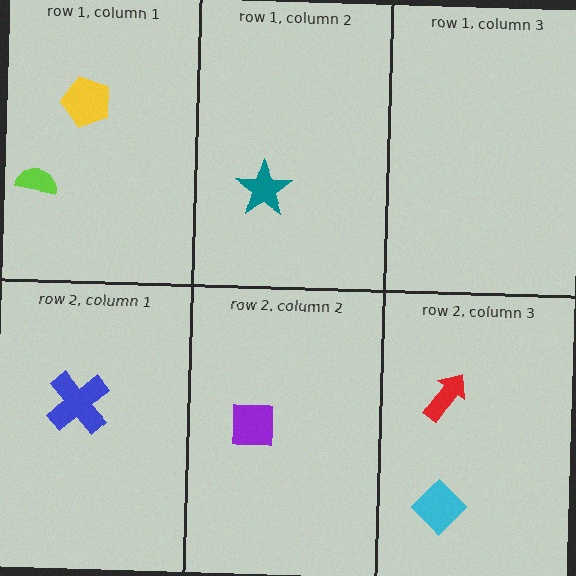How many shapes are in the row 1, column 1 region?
2.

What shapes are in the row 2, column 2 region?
The purple square.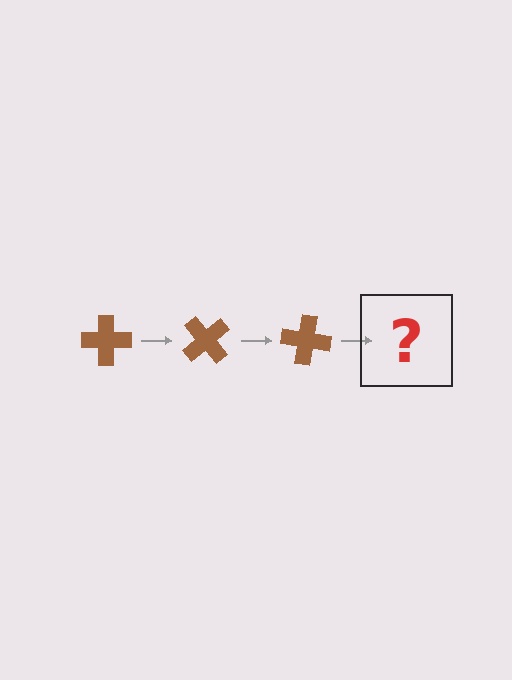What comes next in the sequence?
The next element should be a brown cross rotated 150 degrees.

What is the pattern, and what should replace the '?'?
The pattern is that the cross rotates 50 degrees each step. The '?' should be a brown cross rotated 150 degrees.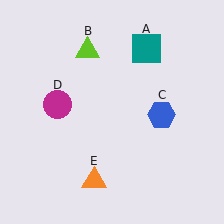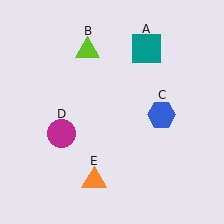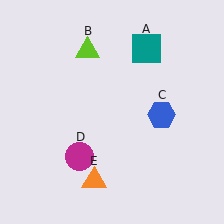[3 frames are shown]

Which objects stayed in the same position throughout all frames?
Teal square (object A) and lime triangle (object B) and blue hexagon (object C) and orange triangle (object E) remained stationary.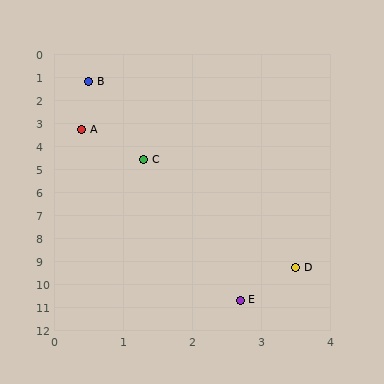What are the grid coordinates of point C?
Point C is at approximately (1.3, 4.6).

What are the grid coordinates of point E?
Point E is at approximately (2.7, 10.7).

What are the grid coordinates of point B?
Point B is at approximately (0.5, 1.2).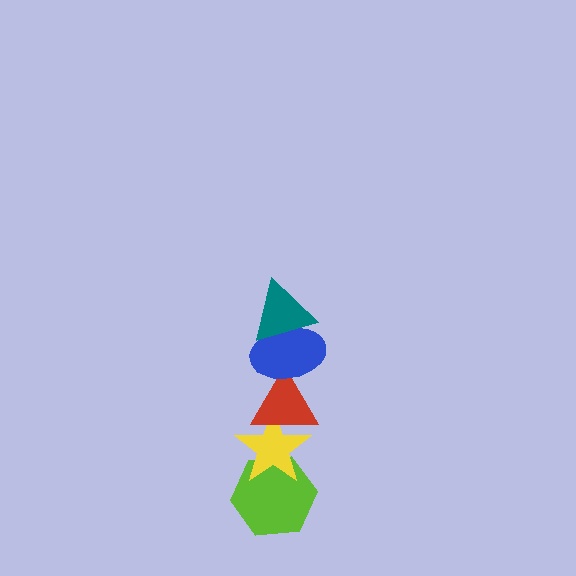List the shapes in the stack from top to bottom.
From top to bottom: the teal triangle, the blue ellipse, the red triangle, the yellow star, the lime hexagon.